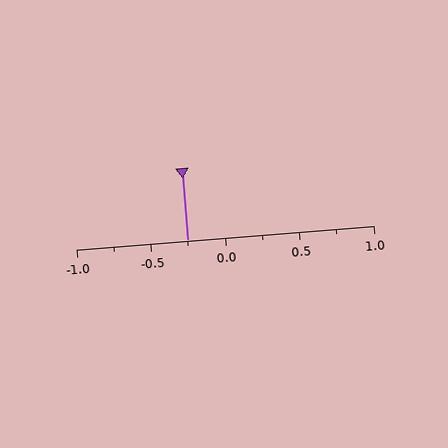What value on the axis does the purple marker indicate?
The marker indicates approximately -0.25.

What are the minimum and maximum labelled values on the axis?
The axis runs from -1.0 to 1.0.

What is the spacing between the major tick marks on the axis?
The major ticks are spaced 0.5 apart.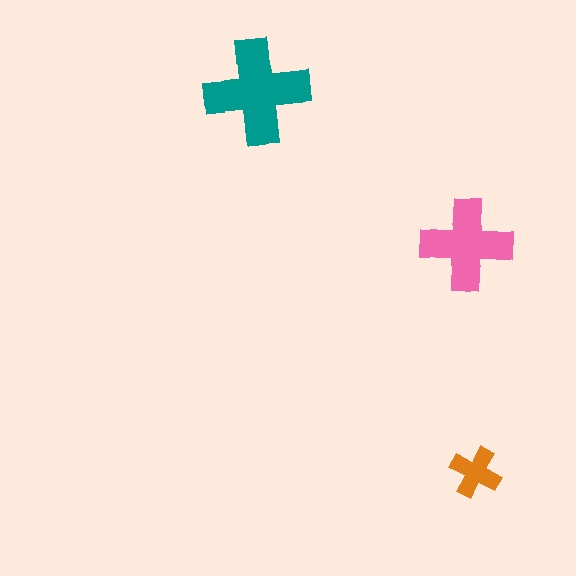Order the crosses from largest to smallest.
the teal one, the pink one, the orange one.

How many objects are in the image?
There are 3 objects in the image.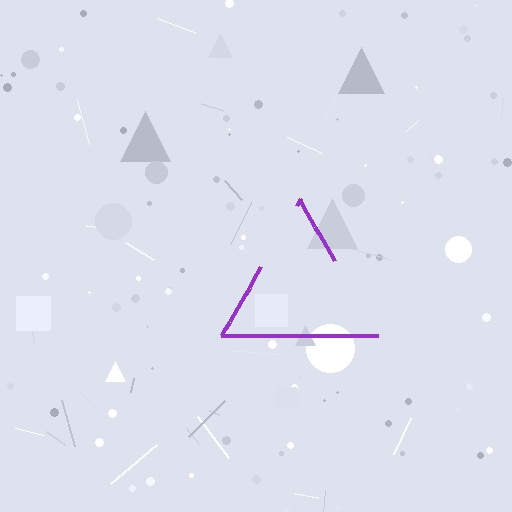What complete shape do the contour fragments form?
The contour fragments form a triangle.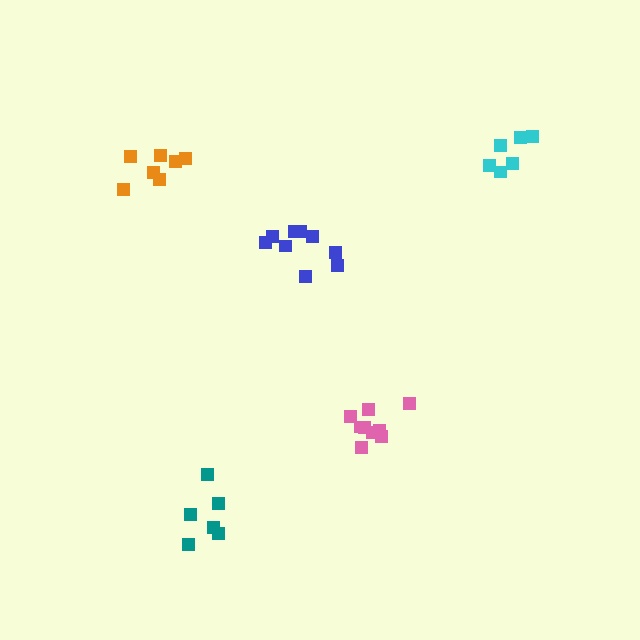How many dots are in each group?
Group 1: 7 dots, Group 2: 10 dots, Group 3: 6 dots, Group 4: 9 dots, Group 5: 6 dots (38 total).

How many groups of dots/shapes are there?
There are 5 groups.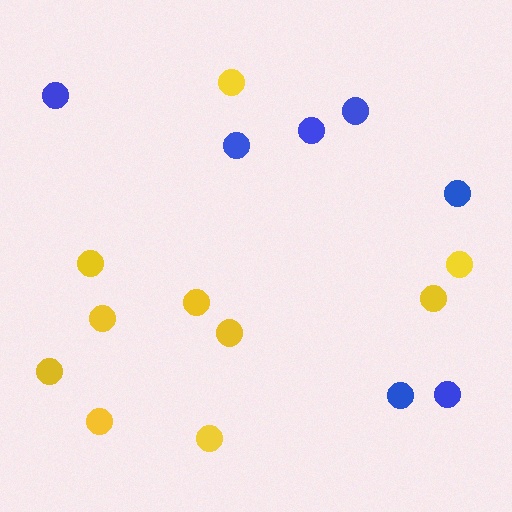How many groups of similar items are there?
There are 2 groups: one group of blue circles (7) and one group of yellow circles (10).